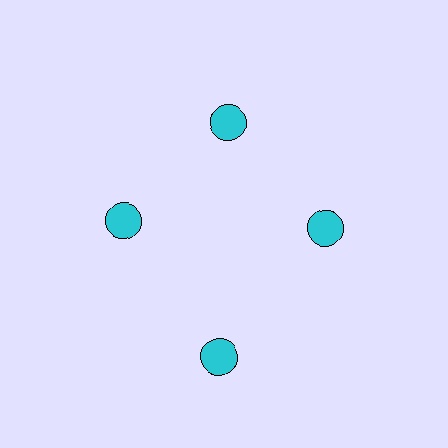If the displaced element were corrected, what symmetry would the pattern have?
It would have 4-fold rotational symmetry — the pattern would map onto itself every 90 degrees.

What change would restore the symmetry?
The symmetry would be restored by moving it inward, back onto the ring so that all 4 circles sit at equal angles and equal distance from the center.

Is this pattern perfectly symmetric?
No. The 4 cyan circles are arranged in a ring, but one element near the 6 o'clock position is pushed outward from the center, breaking the 4-fold rotational symmetry.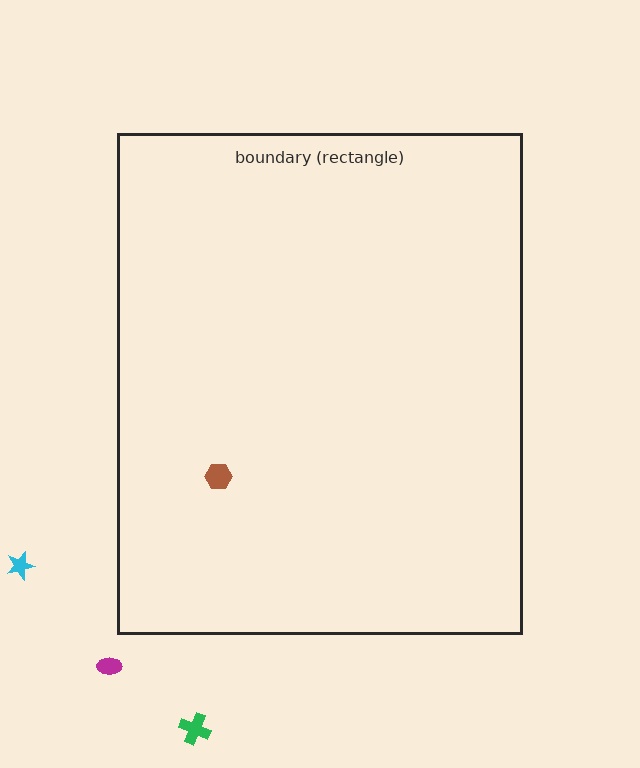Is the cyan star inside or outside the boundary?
Outside.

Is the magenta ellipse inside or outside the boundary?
Outside.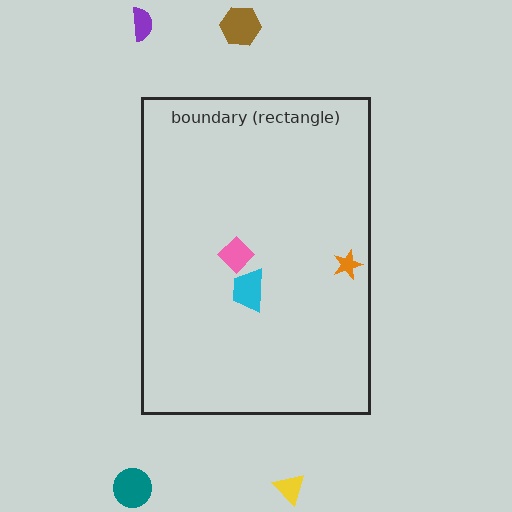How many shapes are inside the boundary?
3 inside, 4 outside.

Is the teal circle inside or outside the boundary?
Outside.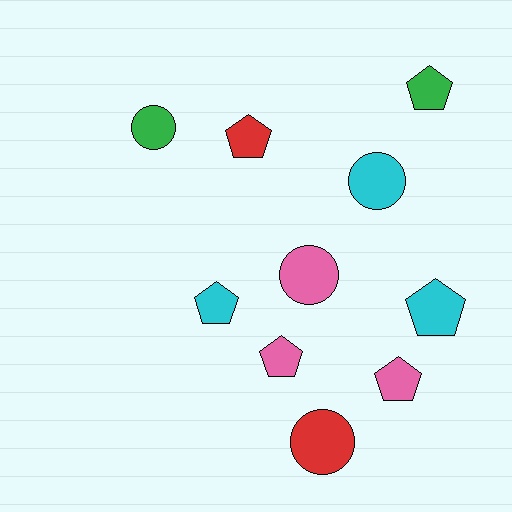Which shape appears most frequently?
Pentagon, with 6 objects.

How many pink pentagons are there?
There are 2 pink pentagons.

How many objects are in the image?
There are 10 objects.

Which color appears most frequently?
Pink, with 3 objects.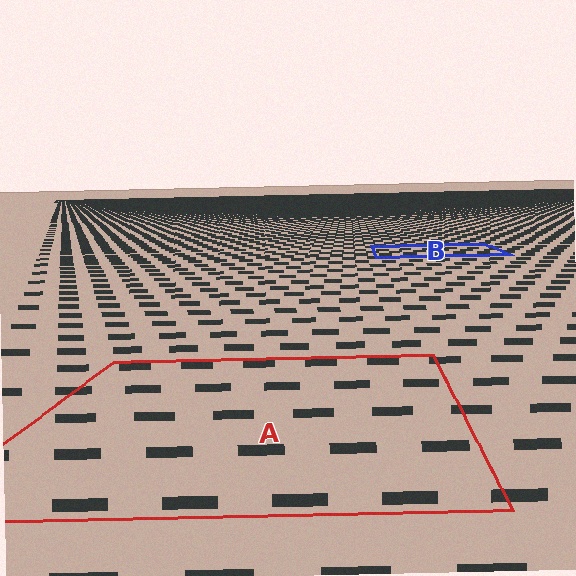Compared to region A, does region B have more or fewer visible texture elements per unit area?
Region B has more texture elements per unit area — they are packed more densely because it is farther away.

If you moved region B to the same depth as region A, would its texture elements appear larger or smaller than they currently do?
They would appear larger. At a closer depth, the same texture elements are projected at a bigger on-screen size.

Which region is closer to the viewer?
Region A is closer. The texture elements there are larger and more spread out.